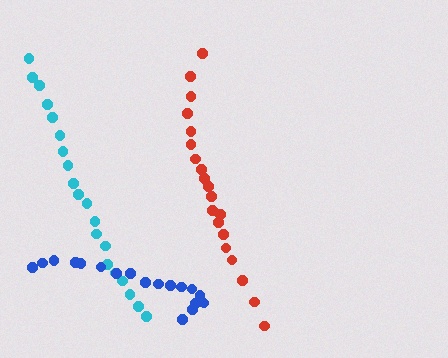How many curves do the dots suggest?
There are 3 distinct paths.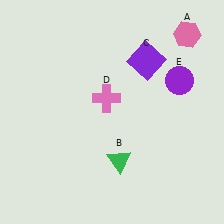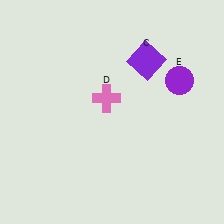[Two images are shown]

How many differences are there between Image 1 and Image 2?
There are 2 differences between the two images.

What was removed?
The pink hexagon (A), the green triangle (B) were removed in Image 2.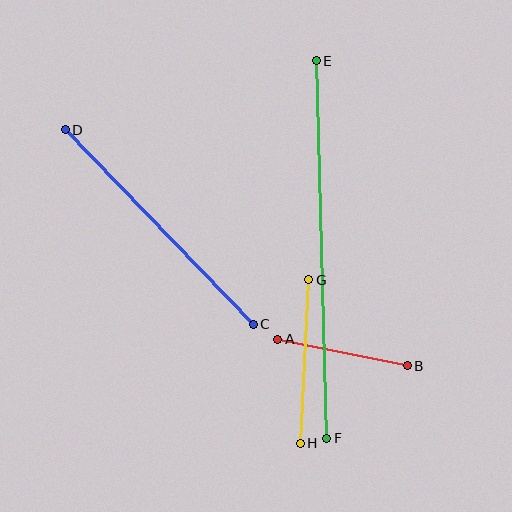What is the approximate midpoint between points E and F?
The midpoint is at approximately (322, 249) pixels.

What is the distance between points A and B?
The distance is approximately 132 pixels.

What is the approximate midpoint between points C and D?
The midpoint is at approximately (159, 227) pixels.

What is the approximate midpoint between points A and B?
The midpoint is at approximately (342, 353) pixels.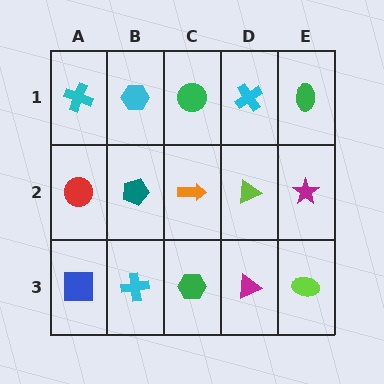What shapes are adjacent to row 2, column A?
A cyan cross (row 1, column A), a blue square (row 3, column A), a teal pentagon (row 2, column B).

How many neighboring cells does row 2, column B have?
4.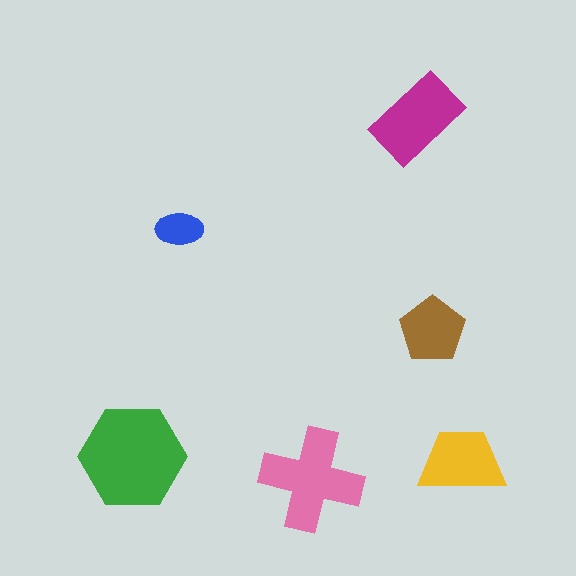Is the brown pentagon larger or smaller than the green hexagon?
Smaller.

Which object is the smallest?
The blue ellipse.